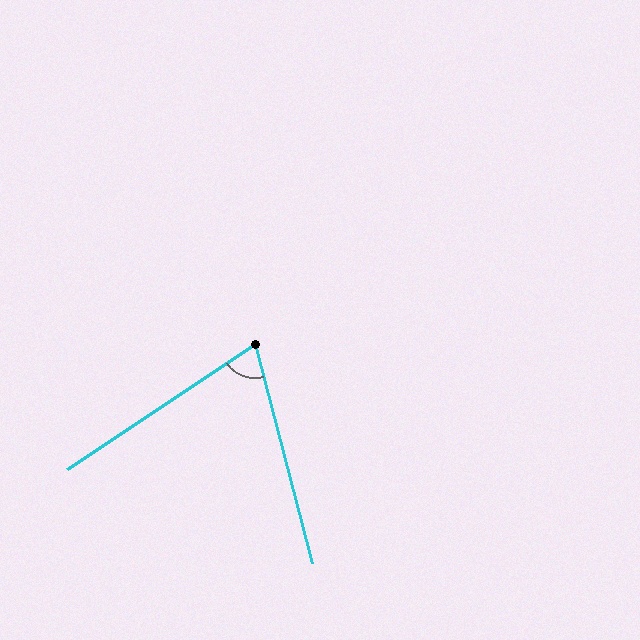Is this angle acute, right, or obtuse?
It is acute.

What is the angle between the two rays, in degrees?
Approximately 71 degrees.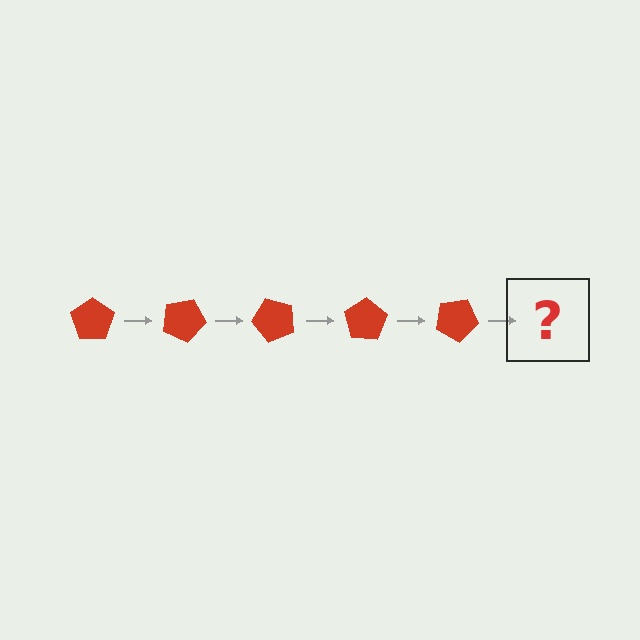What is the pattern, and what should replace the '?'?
The pattern is that the pentagon rotates 25 degrees each step. The '?' should be a red pentagon rotated 125 degrees.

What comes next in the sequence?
The next element should be a red pentagon rotated 125 degrees.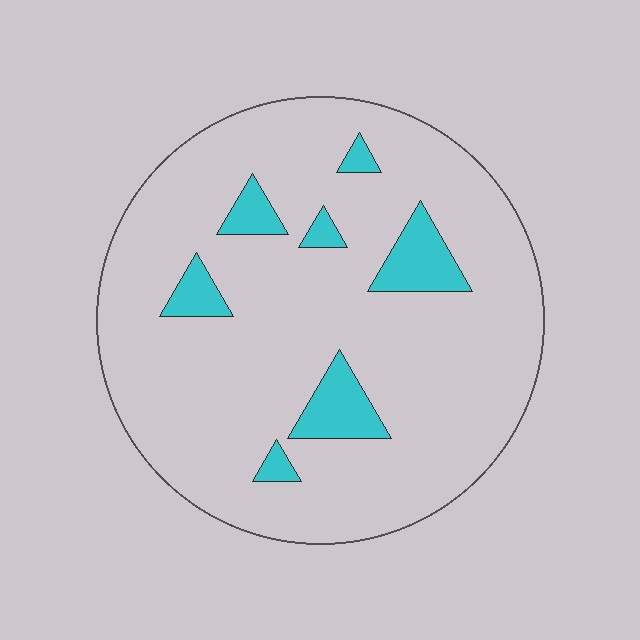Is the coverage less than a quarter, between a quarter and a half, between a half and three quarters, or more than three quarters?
Less than a quarter.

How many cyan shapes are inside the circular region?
7.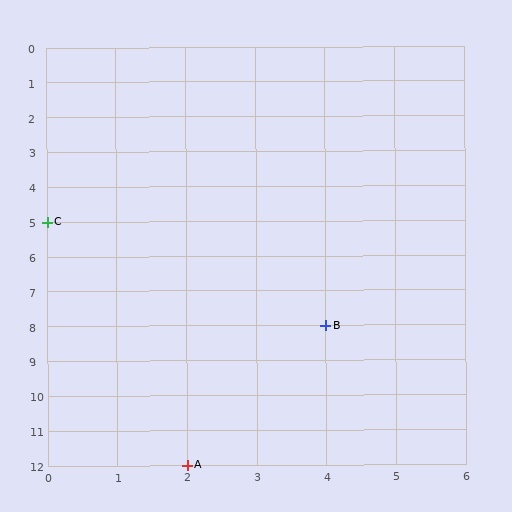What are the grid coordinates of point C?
Point C is at grid coordinates (0, 5).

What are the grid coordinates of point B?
Point B is at grid coordinates (4, 8).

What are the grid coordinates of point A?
Point A is at grid coordinates (2, 12).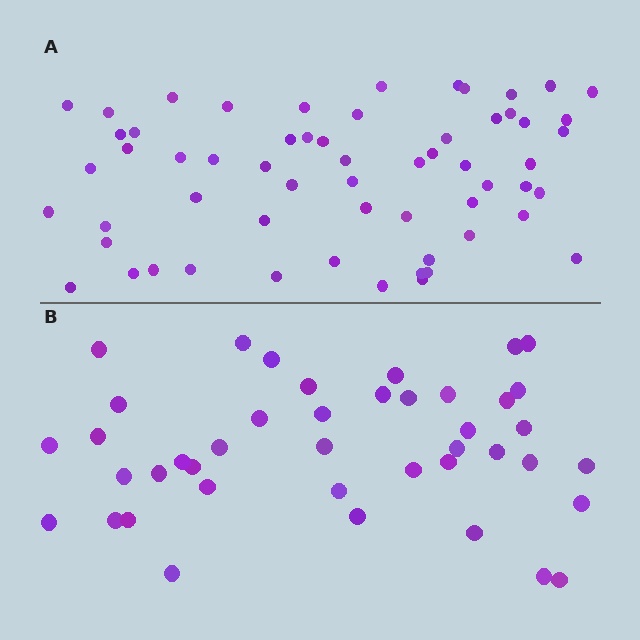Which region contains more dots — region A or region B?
Region A (the top region) has more dots.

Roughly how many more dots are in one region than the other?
Region A has approximately 20 more dots than region B.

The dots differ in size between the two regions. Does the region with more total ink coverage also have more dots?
No. Region B has more total ink coverage because its dots are larger, but region A actually contains more individual dots. Total area can be misleading — the number of items is what matters here.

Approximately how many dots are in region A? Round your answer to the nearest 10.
About 60 dots.